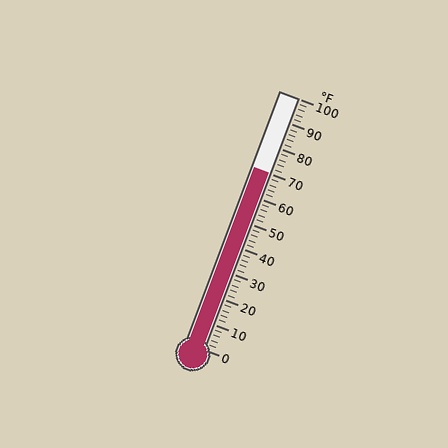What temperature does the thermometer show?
The thermometer shows approximately 70°F.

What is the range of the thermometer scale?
The thermometer scale ranges from 0°F to 100°F.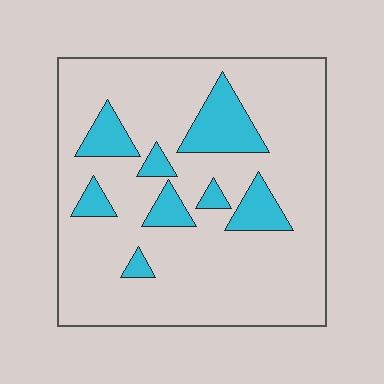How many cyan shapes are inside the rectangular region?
8.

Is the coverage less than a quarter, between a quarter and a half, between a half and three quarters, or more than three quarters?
Less than a quarter.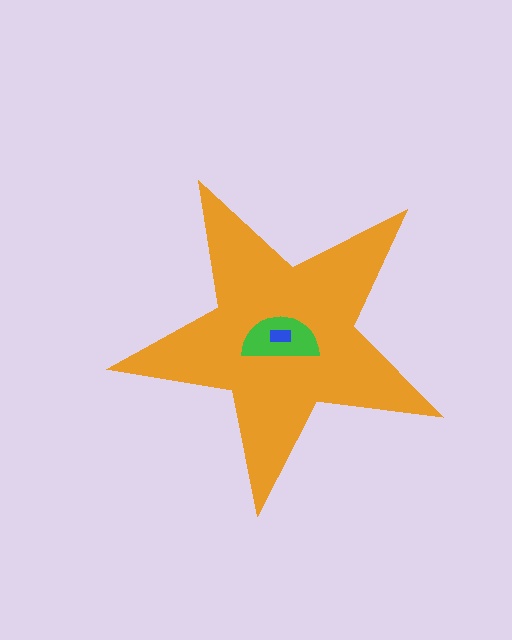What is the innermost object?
The blue rectangle.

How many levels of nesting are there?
3.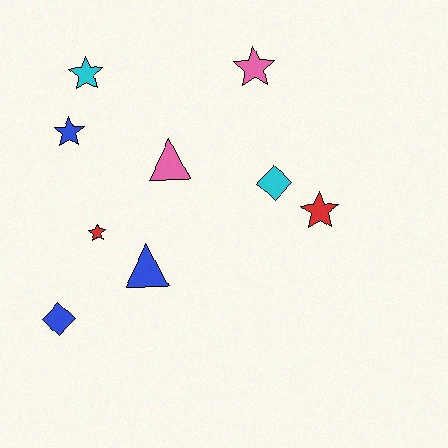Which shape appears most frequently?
Star, with 5 objects.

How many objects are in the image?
There are 9 objects.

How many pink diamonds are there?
There are no pink diamonds.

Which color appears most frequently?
Blue, with 3 objects.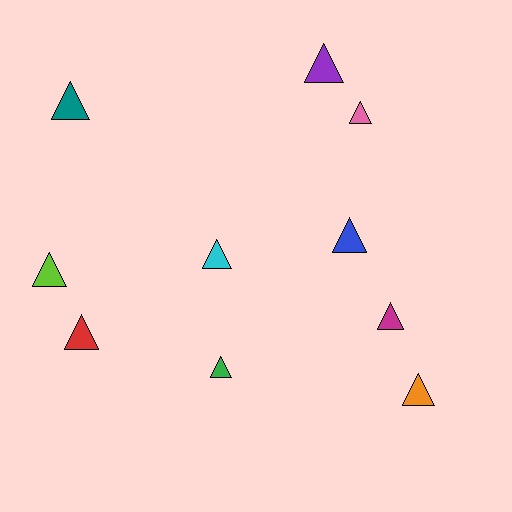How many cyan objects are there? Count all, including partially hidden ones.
There is 1 cyan object.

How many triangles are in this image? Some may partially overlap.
There are 10 triangles.